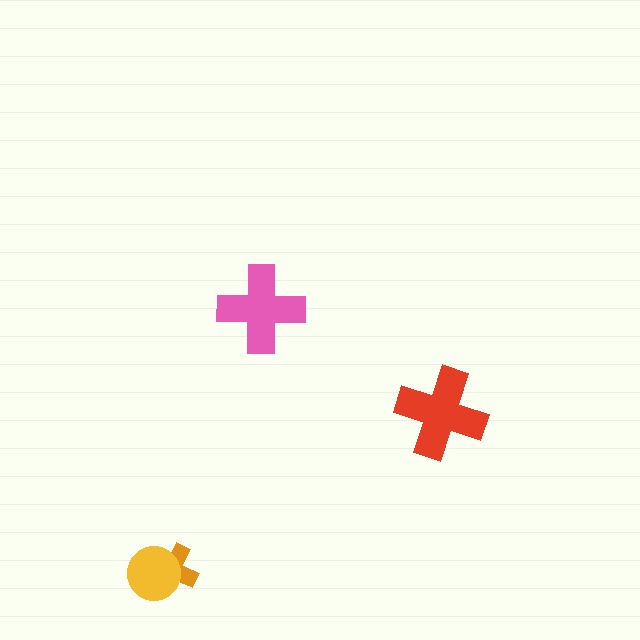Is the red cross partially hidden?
No, no other shape covers it.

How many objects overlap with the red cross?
0 objects overlap with the red cross.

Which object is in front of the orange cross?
The yellow circle is in front of the orange cross.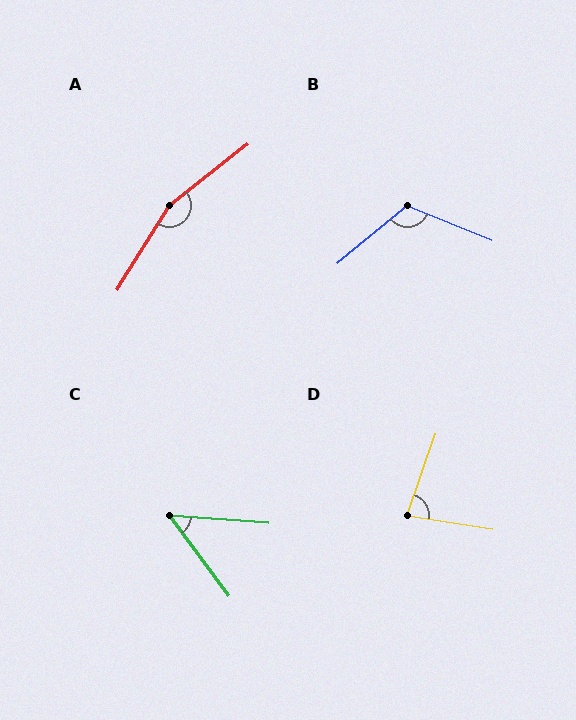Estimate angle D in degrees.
Approximately 80 degrees.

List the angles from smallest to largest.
C (50°), D (80°), B (118°), A (160°).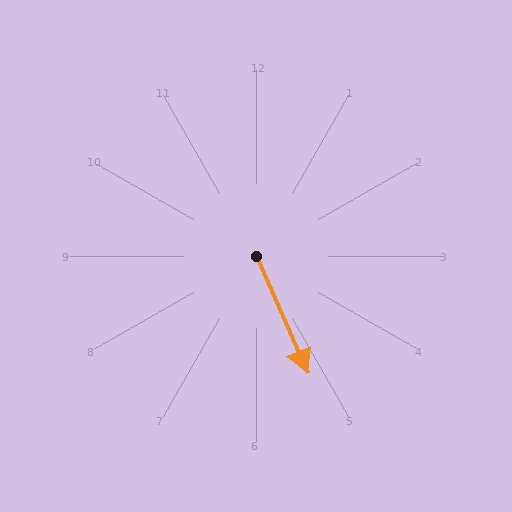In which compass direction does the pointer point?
Southeast.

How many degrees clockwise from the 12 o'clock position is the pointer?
Approximately 156 degrees.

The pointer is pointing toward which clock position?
Roughly 5 o'clock.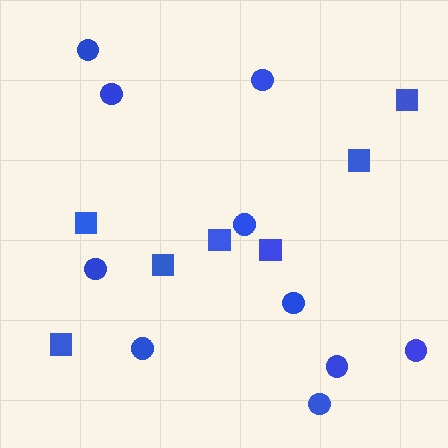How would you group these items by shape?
There are 2 groups: one group of squares (7) and one group of circles (10).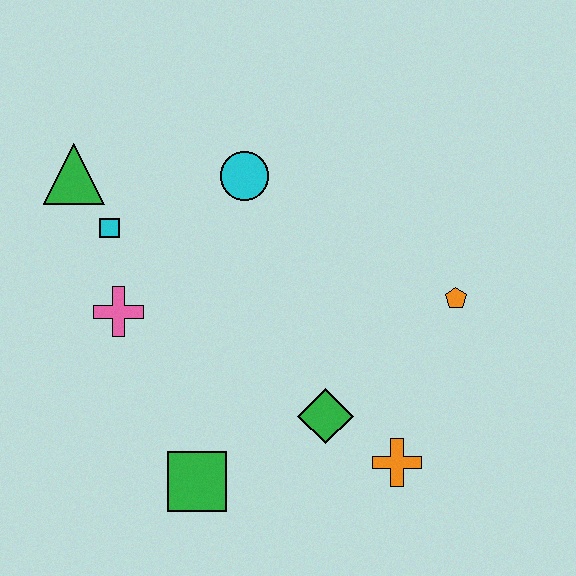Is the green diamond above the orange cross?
Yes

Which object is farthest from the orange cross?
The green triangle is farthest from the orange cross.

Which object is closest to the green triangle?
The cyan square is closest to the green triangle.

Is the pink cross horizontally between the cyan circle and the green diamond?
No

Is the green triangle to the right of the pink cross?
No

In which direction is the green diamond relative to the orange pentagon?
The green diamond is to the left of the orange pentagon.